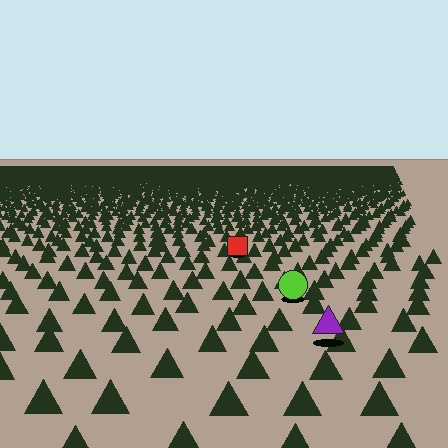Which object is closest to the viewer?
The purple triangle is closest. The texture marks near it are larger and more spread out.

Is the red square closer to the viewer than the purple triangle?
No. The purple triangle is closer — you can tell from the texture gradient: the ground texture is coarser near it.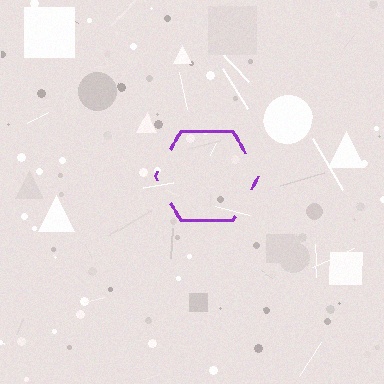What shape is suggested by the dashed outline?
The dashed outline suggests a hexagon.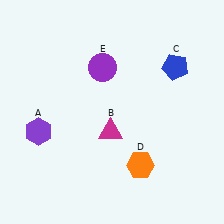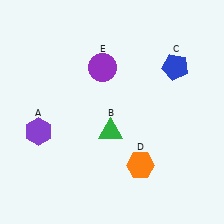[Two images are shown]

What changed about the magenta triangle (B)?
In Image 1, B is magenta. In Image 2, it changed to green.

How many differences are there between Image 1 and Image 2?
There is 1 difference between the two images.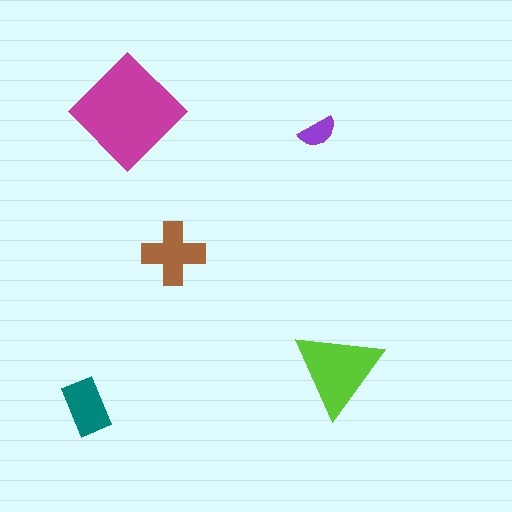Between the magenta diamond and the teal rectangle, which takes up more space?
The magenta diamond.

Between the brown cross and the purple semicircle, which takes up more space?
The brown cross.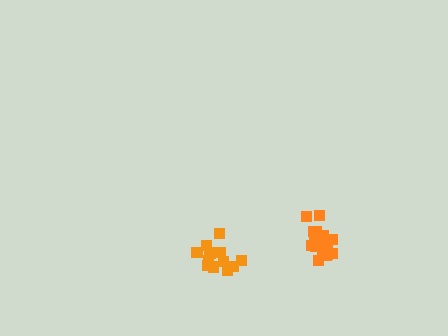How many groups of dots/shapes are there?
There are 2 groups.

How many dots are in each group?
Group 1: 18 dots, Group 2: 15 dots (33 total).